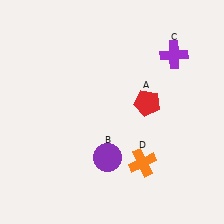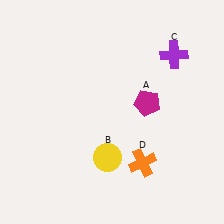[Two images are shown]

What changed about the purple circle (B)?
In Image 1, B is purple. In Image 2, it changed to yellow.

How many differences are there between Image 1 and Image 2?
There are 2 differences between the two images.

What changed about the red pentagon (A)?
In Image 1, A is red. In Image 2, it changed to magenta.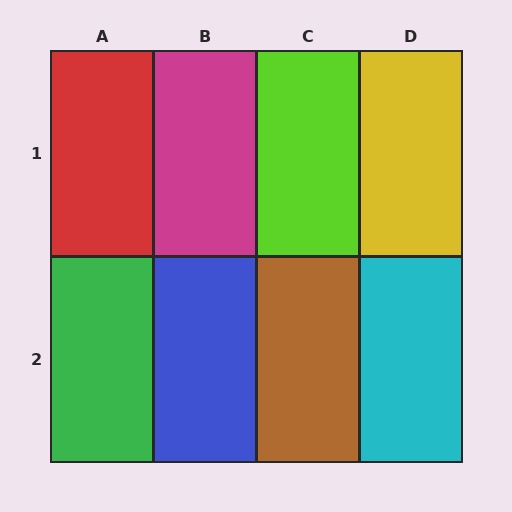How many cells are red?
1 cell is red.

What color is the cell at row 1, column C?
Lime.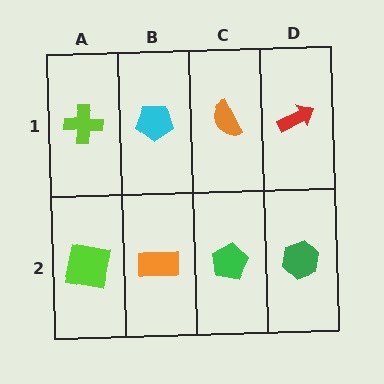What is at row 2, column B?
An orange rectangle.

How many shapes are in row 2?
4 shapes.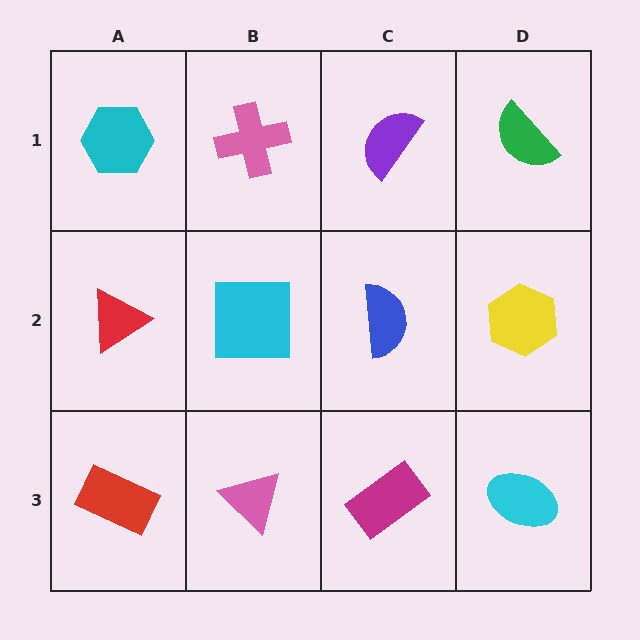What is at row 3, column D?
A cyan ellipse.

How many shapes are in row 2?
4 shapes.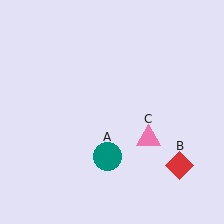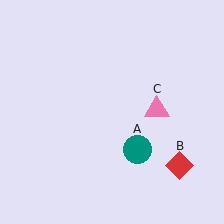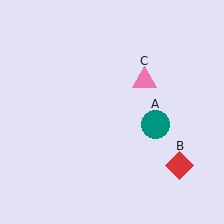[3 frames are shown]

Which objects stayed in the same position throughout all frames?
Red diamond (object B) remained stationary.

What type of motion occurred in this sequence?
The teal circle (object A), pink triangle (object C) rotated counterclockwise around the center of the scene.